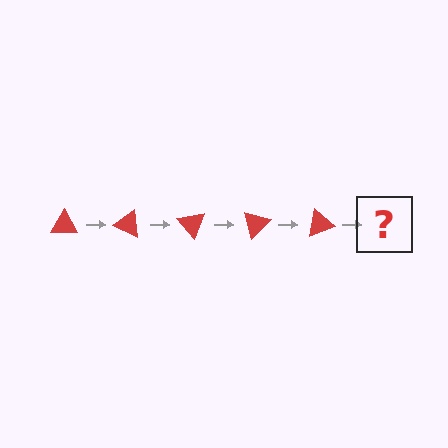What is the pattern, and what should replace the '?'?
The pattern is that the triangle rotates 25 degrees each step. The '?' should be a red triangle rotated 125 degrees.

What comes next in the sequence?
The next element should be a red triangle rotated 125 degrees.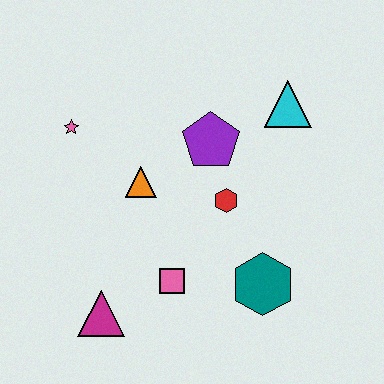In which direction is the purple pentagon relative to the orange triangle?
The purple pentagon is to the right of the orange triangle.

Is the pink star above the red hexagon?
Yes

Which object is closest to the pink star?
The orange triangle is closest to the pink star.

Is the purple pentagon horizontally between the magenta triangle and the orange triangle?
No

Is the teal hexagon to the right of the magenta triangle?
Yes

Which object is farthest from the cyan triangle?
The magenta triangle is farthest from the cyan triangle.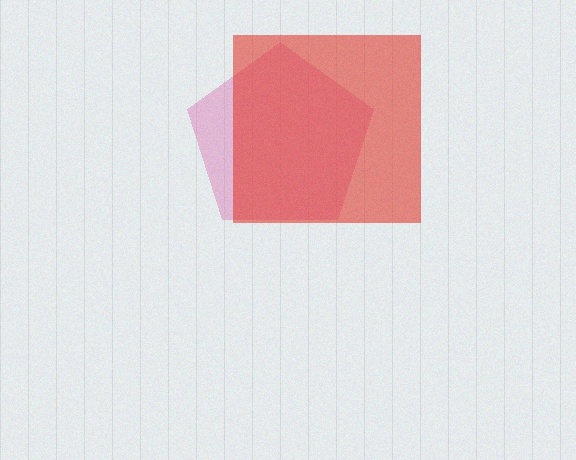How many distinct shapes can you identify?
There are 2 distinct shapes: a pink pentagon, a red square.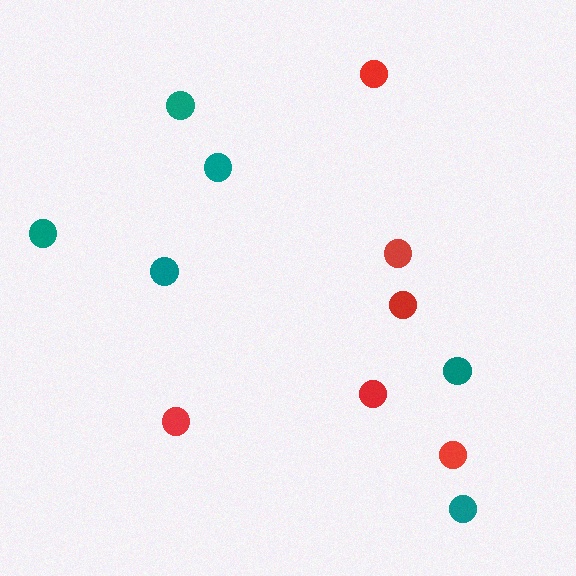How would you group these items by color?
There are 2 groups: one group of red circles (6) and one group of teal circles (6).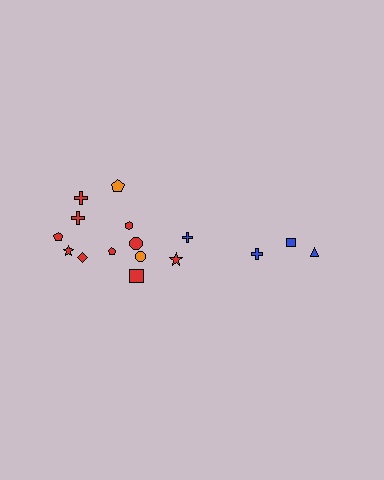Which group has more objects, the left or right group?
The left group.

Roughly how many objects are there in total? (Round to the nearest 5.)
Roughly 15 objects in total.